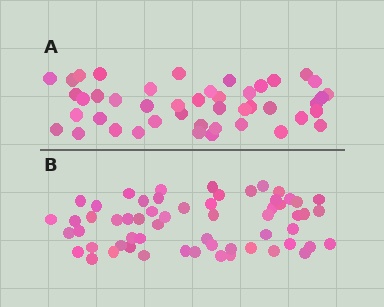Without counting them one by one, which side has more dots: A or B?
Region B (the bottom region) has more dots.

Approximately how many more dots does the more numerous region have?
Region B has approximately 15 more dots than region A.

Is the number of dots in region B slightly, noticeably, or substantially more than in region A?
Region B has noticeably more, but not dramatically so. The ratio is roughly 1.3 to 1.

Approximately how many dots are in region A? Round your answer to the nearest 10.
About 40 dots. (The exact count is 45, which rounds to 40.)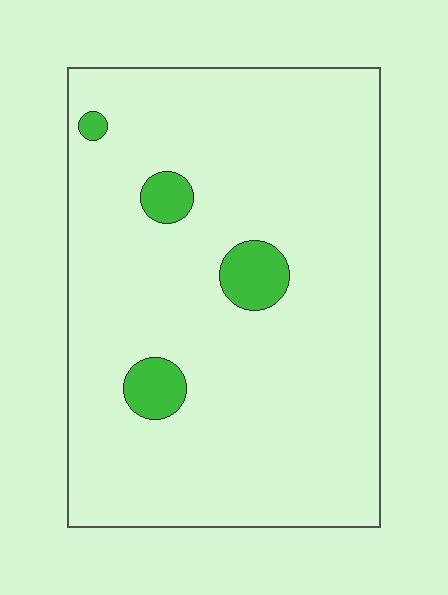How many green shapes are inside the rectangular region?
4.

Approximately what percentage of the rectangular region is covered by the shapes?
Approximately 5%.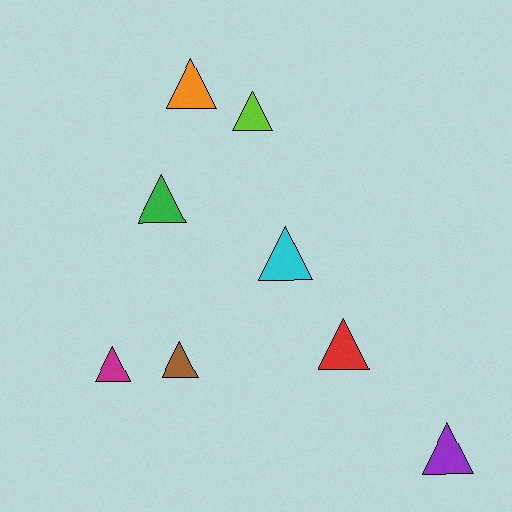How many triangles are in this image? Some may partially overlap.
There are 8 triangles.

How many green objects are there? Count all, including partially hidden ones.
There is 1 green object.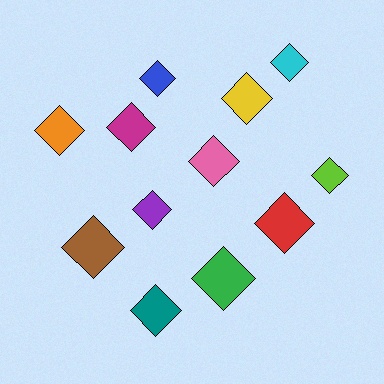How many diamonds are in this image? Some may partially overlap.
There are 12 diamonds.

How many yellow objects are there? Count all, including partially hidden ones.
There is 1 yellow object.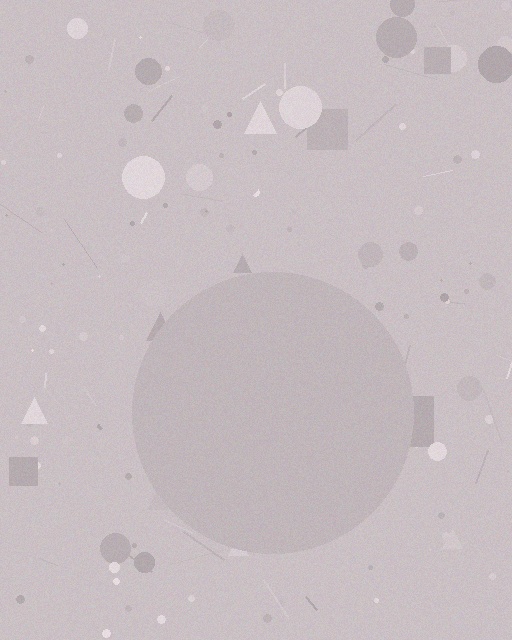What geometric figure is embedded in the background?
A circle is embedded in the background.